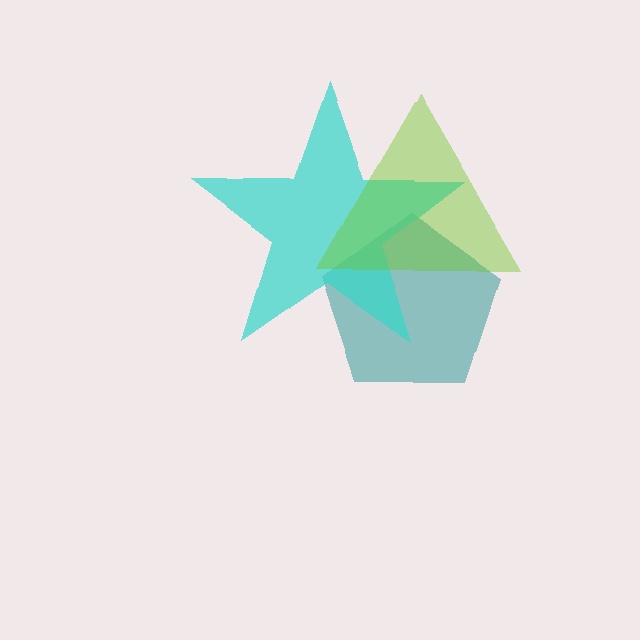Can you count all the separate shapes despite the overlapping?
Yes, there are 3 separate shapes.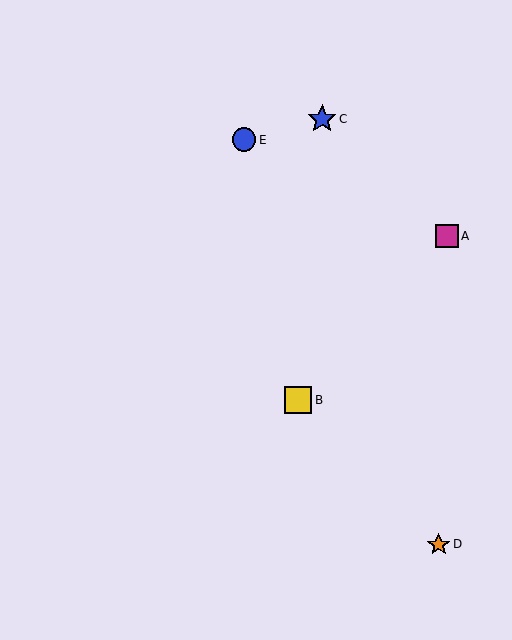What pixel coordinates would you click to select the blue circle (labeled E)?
Click at (244, 140) to select the blue circle E.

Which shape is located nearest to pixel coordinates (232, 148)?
The blue circle (labeled E) at (244, 140) is nearest to that location.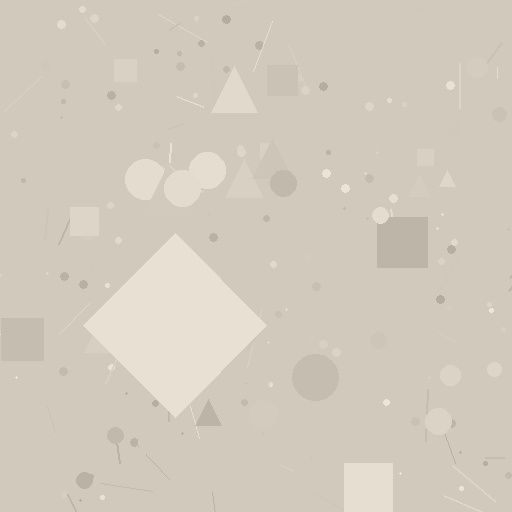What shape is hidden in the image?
A diamond is hidden in the image.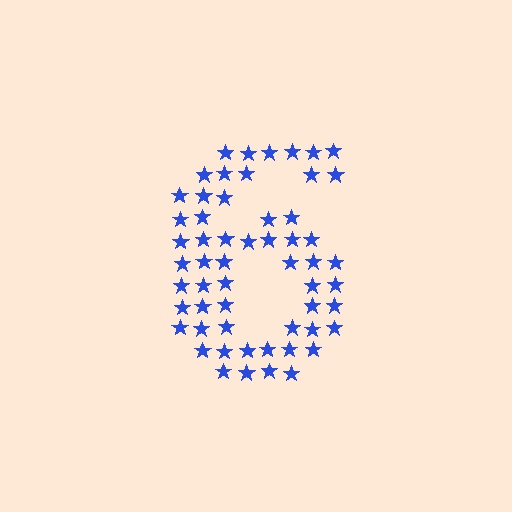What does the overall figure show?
The overall figure shows the digit 6.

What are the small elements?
The small elements are stars.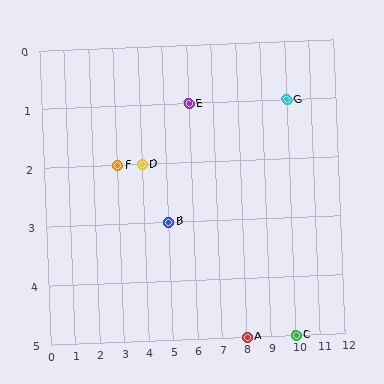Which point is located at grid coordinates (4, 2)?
Point D is at (4, 2).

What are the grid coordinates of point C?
Point C is at grid coordinates (10, 5).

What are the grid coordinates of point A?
Point A is at grid coordinates (8, 5).